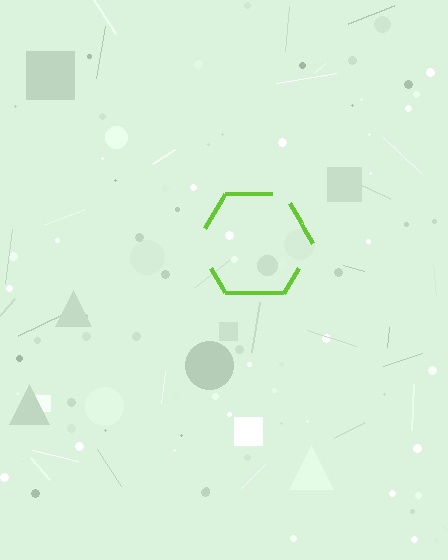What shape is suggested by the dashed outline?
The dashed outline suggests a hexagon.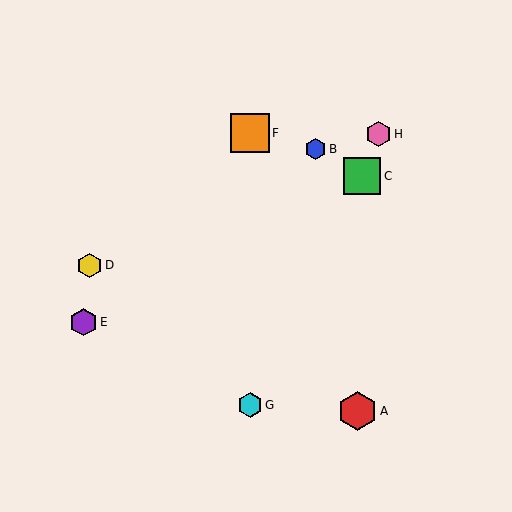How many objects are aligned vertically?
2 objects (F, G) are aligned vertically.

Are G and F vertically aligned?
Yes, both are at x≈250.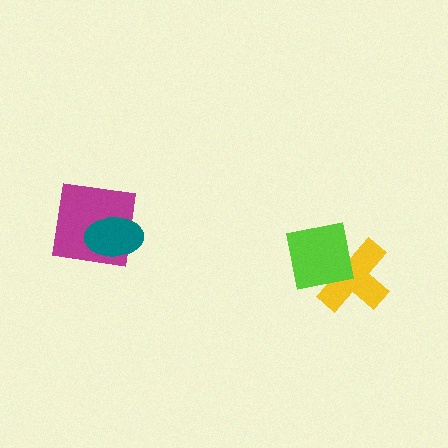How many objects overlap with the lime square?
1 object overlaps with the lime square.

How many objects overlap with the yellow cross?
1 object overlaps with the yellow cross.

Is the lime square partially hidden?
No, no other shape covers it.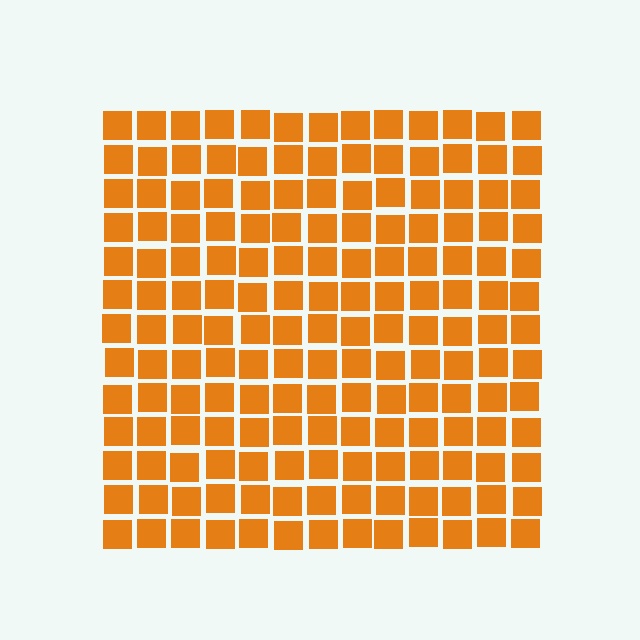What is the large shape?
The large shape is a square.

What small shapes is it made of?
It is made of small squares.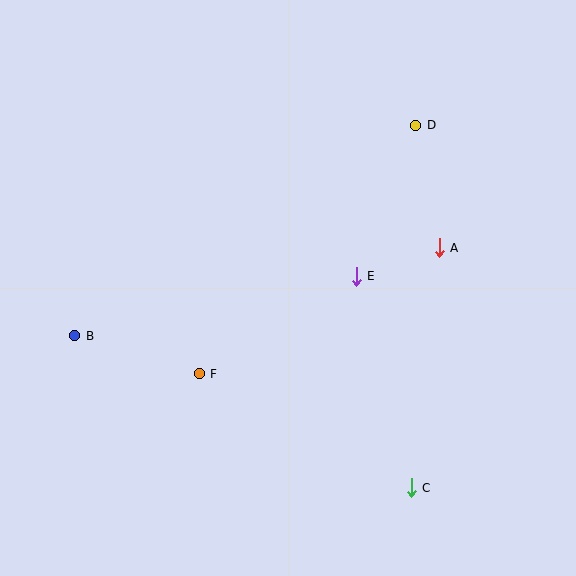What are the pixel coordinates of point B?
Point B is at (75, 336).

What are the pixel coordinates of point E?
Point E is at (356, 276).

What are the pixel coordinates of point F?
Point F is at (199, 374).